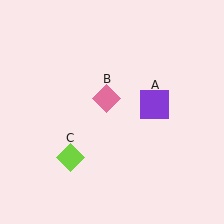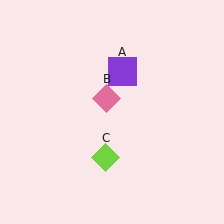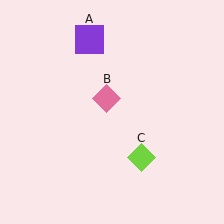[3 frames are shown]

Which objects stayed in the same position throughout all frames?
Pink diamond (object B) remained stationary.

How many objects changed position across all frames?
2 objects changed position: purple square (object A), lime diamond (object C).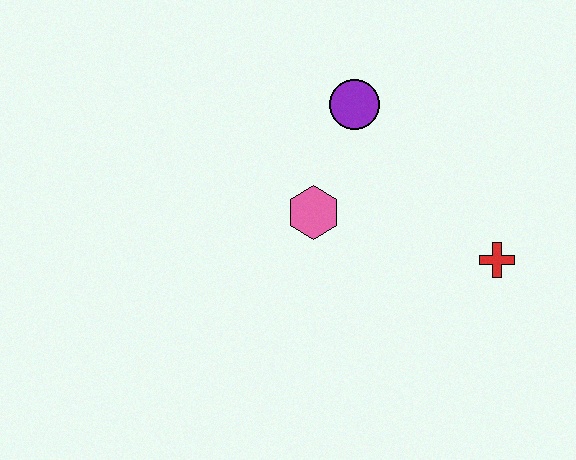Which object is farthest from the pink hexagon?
The red cross is farthest from the pink hexagon.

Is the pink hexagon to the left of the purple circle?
Yes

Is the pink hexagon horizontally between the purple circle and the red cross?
No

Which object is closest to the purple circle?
The pink hexagon is closest to the purple circle.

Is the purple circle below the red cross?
No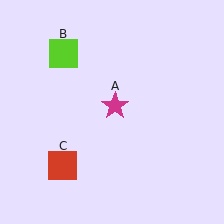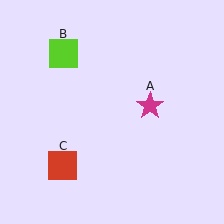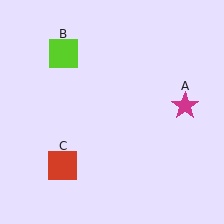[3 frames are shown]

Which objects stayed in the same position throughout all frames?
Lime square (object B) and red square (object C) remained stationary.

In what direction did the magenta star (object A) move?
The magenta star (object A) moved right.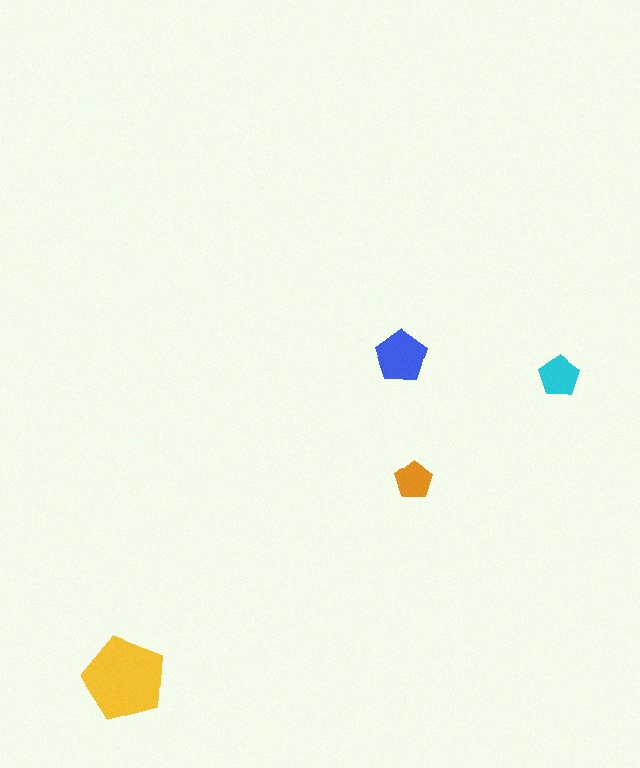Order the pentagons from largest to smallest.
the yellow one, the blue one, the cyan one, the orange one.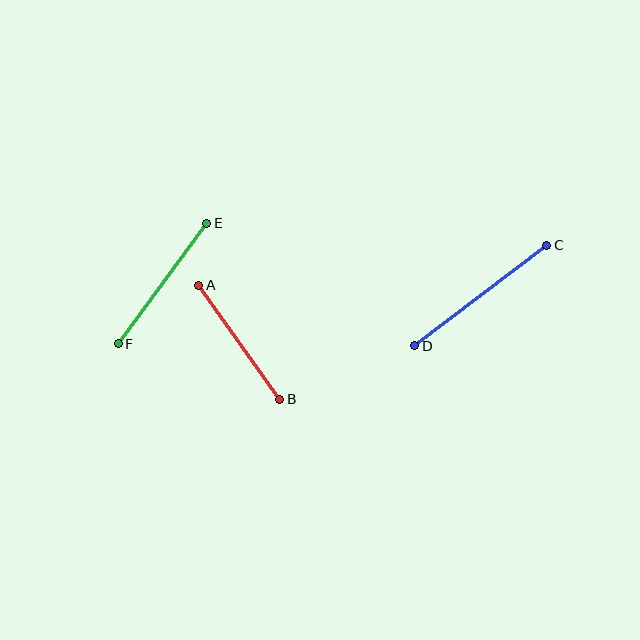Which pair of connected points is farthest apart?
Points C and D are farthest apart.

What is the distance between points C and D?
The distance is approximately 166 pixels.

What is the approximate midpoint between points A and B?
The midpoint is at approximately (239, 342) pixels.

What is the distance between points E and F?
The distance is approximately 150 pixels.